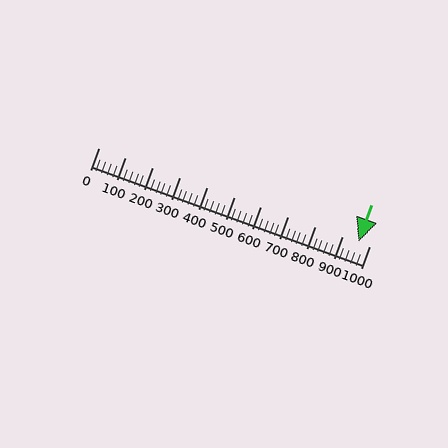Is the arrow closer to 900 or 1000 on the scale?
The arrow is closer to 1000.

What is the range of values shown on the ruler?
The ruler shows values from 0 to 1000.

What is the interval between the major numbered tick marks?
The major tick marks are spaced 100 units apart.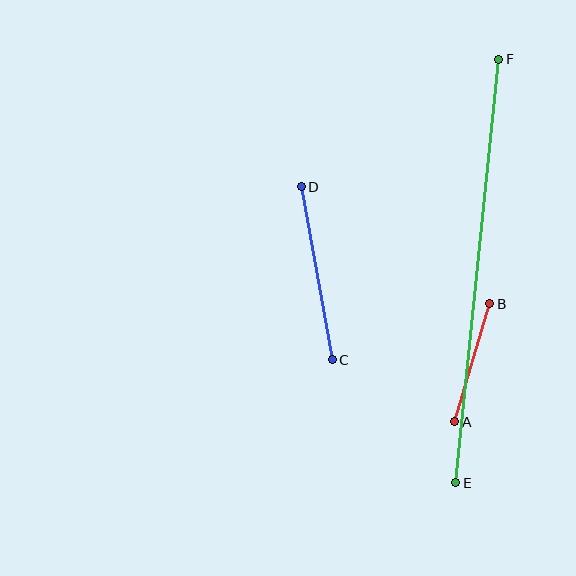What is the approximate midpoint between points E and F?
The midpoint is at approximately (477, 271) pixels.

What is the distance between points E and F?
The distance is approximately 426 pixels.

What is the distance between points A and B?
The distance is approximately 123 pixels.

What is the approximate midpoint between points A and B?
The midpoint is at approximately (472, 363) pixels.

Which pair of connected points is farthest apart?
Points E and F are farthest apart.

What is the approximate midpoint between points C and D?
The midpoint is at approximately (317, 273) pixels.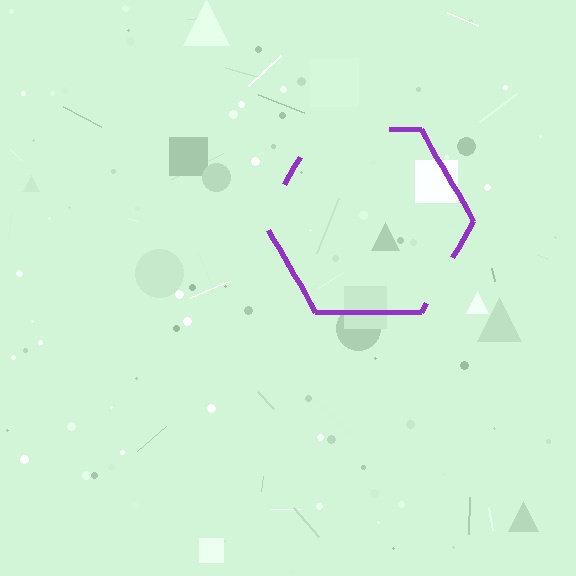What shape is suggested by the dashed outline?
The dashed outline suggests a hexagon.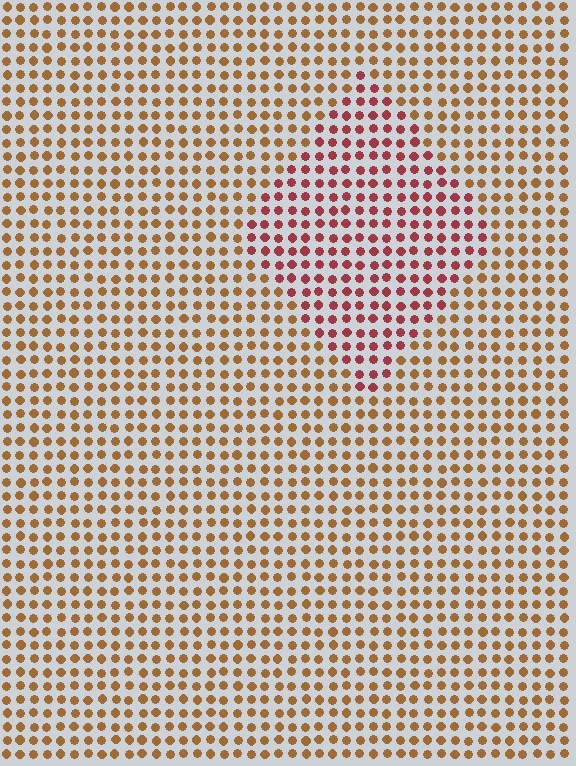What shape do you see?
I see a diamond.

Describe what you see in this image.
The image is filled with small brown elements in a uniform arrangement. A diamond-shaped region is visible where the elements are tinted to a slightly different hue, forming a subtle color boundary.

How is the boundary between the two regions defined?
The boundary is defined purely by a slight shift in hue (about 39 degrees). Spacing, size, and orientation are identical on both sides.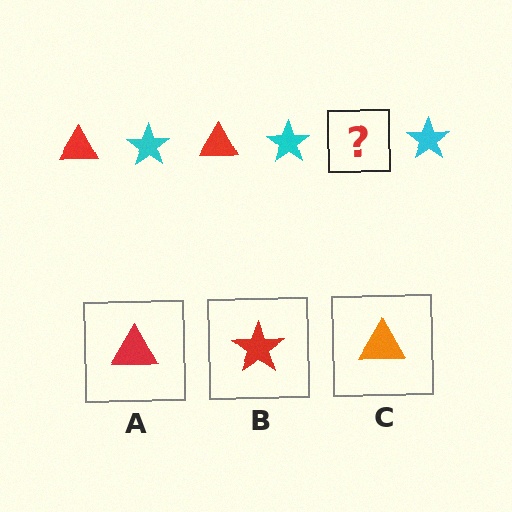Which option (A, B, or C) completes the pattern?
A.